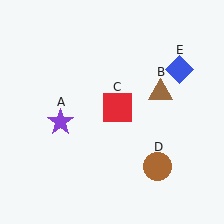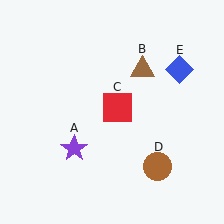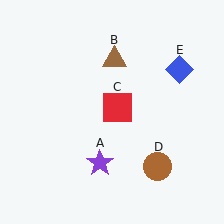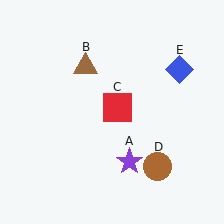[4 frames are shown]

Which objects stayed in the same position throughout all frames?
Red square (object C) and brown circle (object D) and blue diamond (object E) remained stationary.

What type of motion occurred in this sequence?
The purple star (object A), brown triangle (object B) rotated counterclockwise around the center of the scene.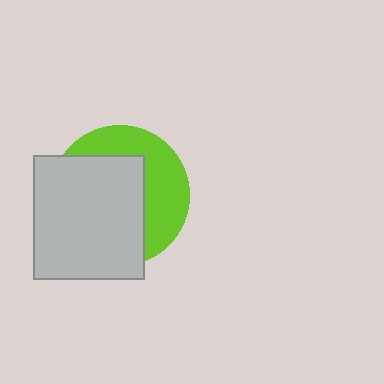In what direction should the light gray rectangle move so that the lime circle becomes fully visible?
The light gray rectangle should move left. That is the shortest direction to clear the overlap and leave the lime circle fully visible.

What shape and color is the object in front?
The object in front is a light gray rectangle.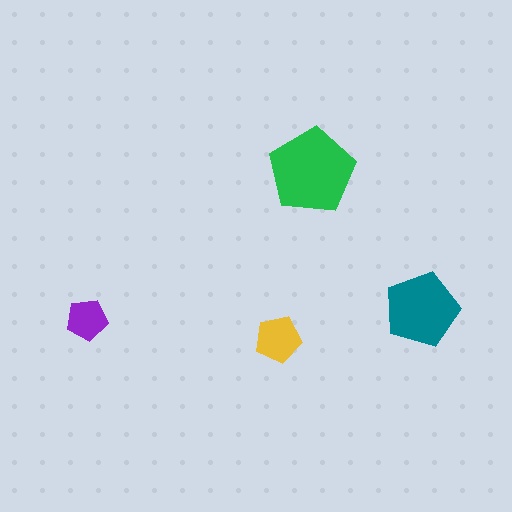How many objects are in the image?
There are 4 objects in the image.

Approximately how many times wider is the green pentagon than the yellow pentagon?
About 2 times wider.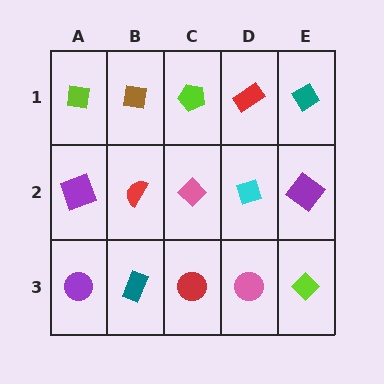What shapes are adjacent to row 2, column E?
A teal diamond (row 1, column E), a lime diamond (row 3, column E), a cyan diamond (row 2, column D).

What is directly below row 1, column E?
A purple diamond.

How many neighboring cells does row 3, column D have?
3.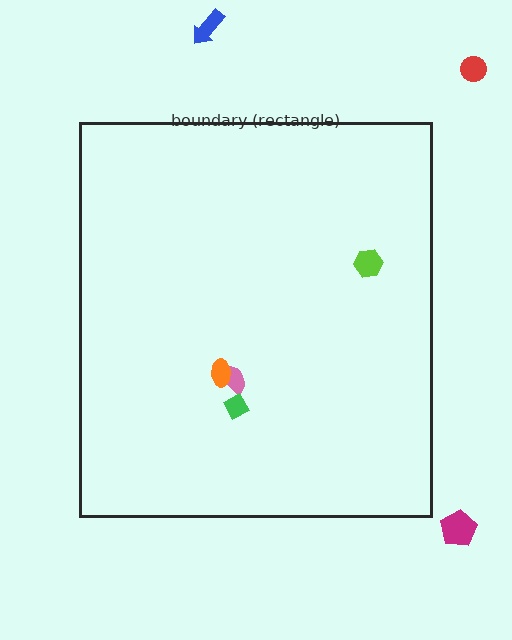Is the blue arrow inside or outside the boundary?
Outside.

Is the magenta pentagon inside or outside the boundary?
Outside.